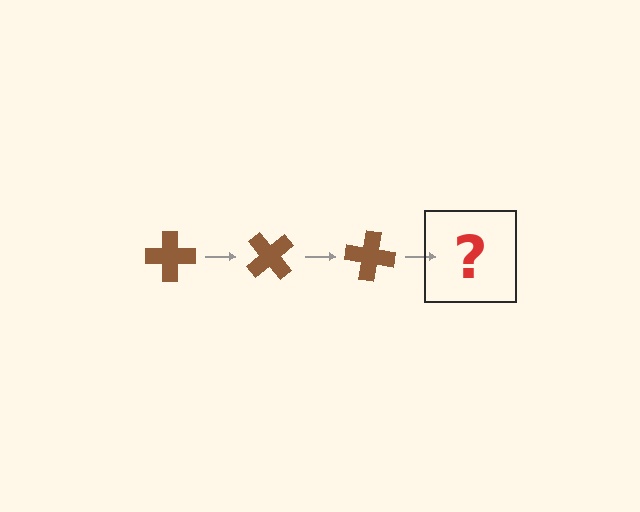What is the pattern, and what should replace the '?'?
The pattern is that the cross rotates 50 degrees each step. The '?' should be a brown cross rotated 150 degrees.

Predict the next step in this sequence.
The next step is a brown cross rotated 150 degrees.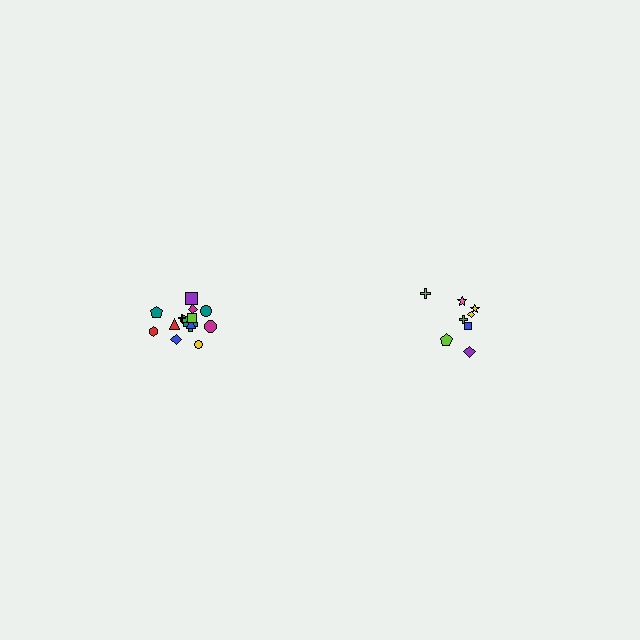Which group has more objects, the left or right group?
The left group.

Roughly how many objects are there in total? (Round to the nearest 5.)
Roughly 25 objects in total.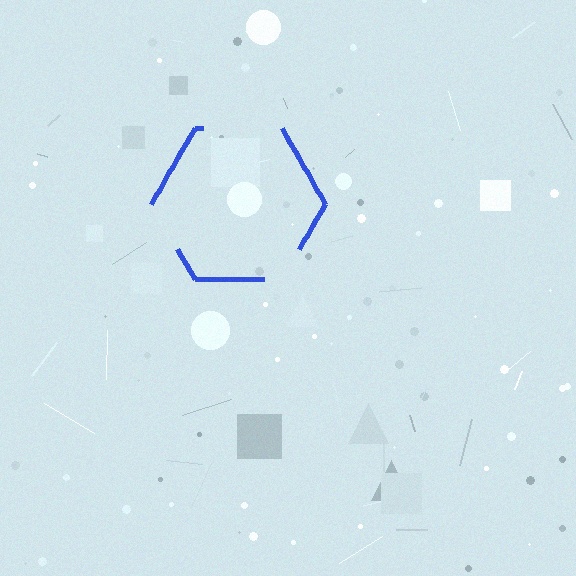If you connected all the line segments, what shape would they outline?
They would outline a hexagon.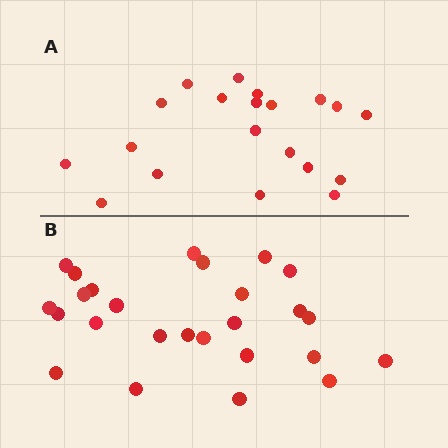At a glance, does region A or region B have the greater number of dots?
Region B (the bottom region) has more dots.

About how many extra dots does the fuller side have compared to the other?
Region B has about 6 more dots than region A.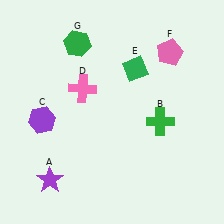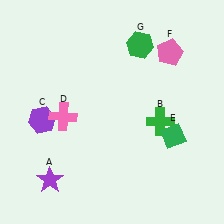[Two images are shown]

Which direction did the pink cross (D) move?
The pink cross (D) moved down.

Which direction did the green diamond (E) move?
The green diamond (E) moved down.